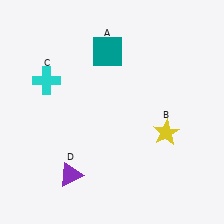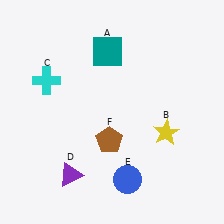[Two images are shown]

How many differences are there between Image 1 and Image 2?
There are 2 differences between the two images.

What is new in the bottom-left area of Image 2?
A brown pentagon (F) was added in the bottom-left area of Image 2.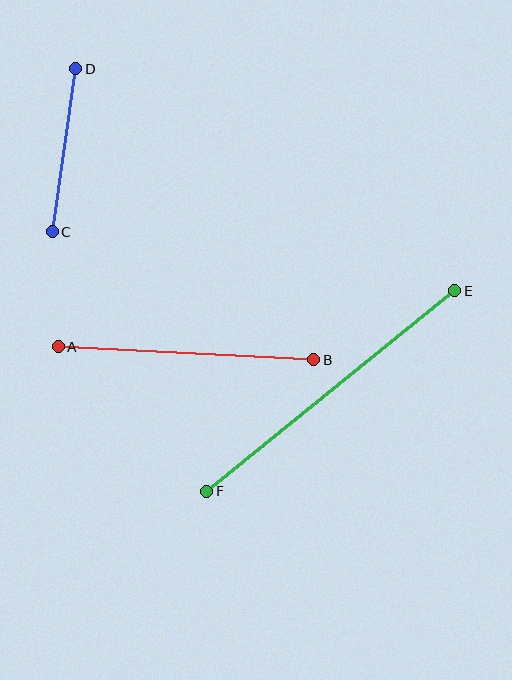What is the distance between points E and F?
The distance is approximately 319 pixels.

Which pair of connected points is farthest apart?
Points E and F are farthest apart.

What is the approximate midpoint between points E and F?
The midpoint is at approximately (331, 391) pixels.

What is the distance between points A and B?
The distance is approximately 256 pixels.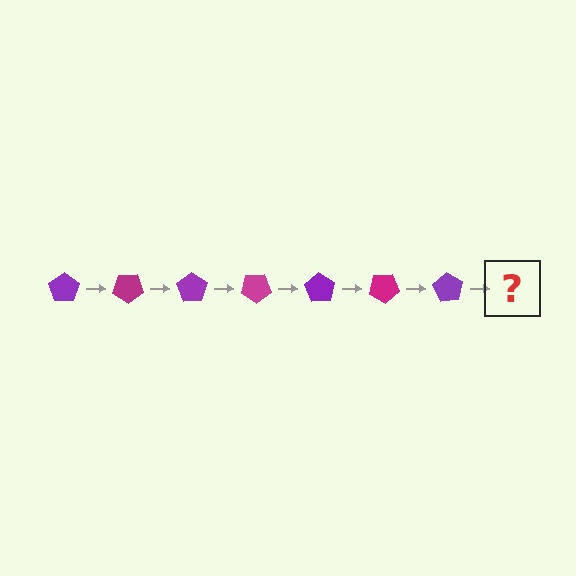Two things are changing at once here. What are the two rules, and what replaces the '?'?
The two rules are that it rotates 35 degrees each step and the color cycles through purple and magenta. The '?' should be a magenta pentagon, rotated 245 degrees from the start.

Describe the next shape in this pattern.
It should be a magenta pentagon, rotated 245 degrees from the start.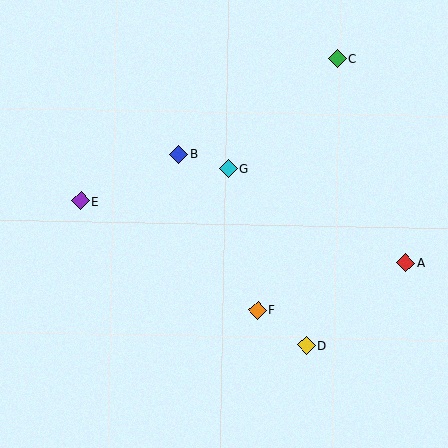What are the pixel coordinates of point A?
Point A is at (406, 263).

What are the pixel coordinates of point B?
Point B is at (179, 154).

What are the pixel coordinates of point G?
Point G is at (228, 169).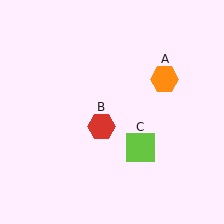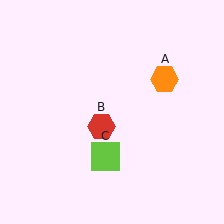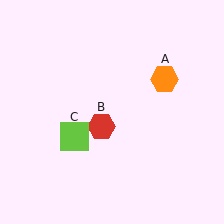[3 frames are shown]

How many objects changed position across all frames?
1 object changed position: lime square (object C).